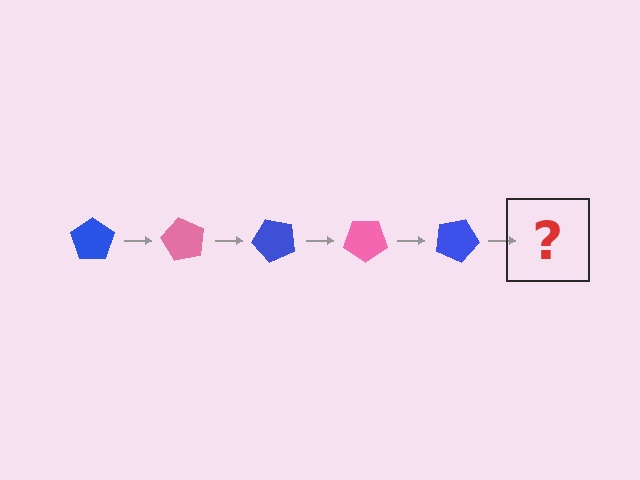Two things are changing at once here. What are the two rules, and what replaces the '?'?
The two rules are that it rotates 60 degrees each step and the color cycles through blue and pink. The '?' should be a pink pentagon, rotated 300 degrees from the start.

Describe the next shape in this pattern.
It should be a pink pentagon, rotated 300 degrees from the start.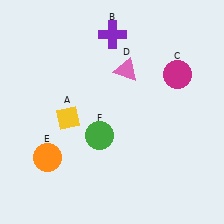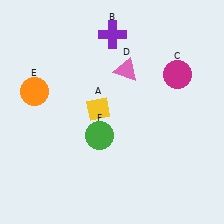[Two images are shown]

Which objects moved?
The objects that moved are: the yellow diamond (A), the orange circle (E).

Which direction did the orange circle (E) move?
The orange circle (E) moved up.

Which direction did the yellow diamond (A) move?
The yellow diamond (A) moved right.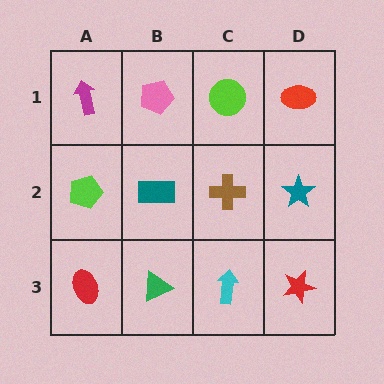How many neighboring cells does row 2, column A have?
3.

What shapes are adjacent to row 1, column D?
A teal star (row 2, column D), a lime circle (row 1, column C).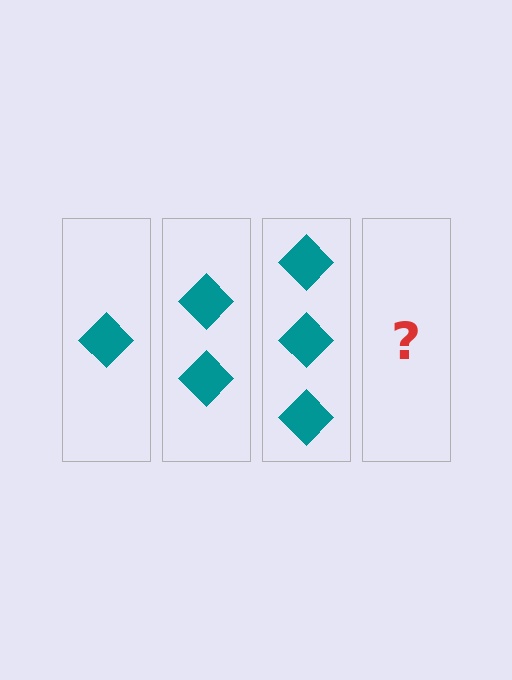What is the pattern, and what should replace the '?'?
The pattern is that each step adds one more diamond. The '?' should be 4 diamonds.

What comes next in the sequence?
The next element should be 4 diamonds.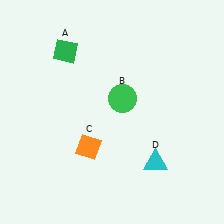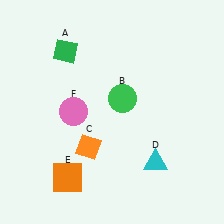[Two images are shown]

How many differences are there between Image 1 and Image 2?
There are 2 differences between the two images.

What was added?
An orange square (E), a pink circle (F) were added in Image 2.